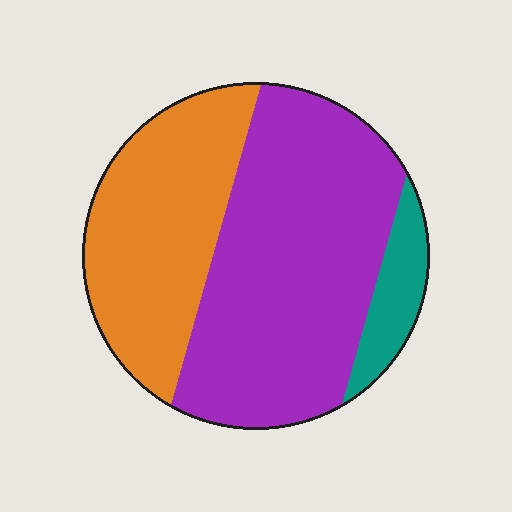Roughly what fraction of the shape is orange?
Orange takes up between a quarter and a half of the shape.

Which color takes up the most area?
Purple, at roughly 55%.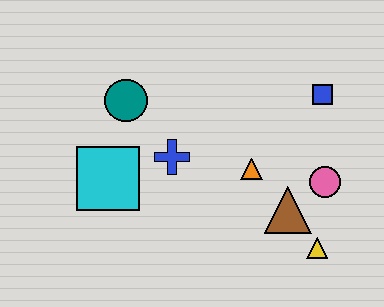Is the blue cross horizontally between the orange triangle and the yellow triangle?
No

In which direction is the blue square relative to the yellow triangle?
The blue square is above the yellow triangle.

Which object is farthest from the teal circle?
The yellow triangle is farthest from the teal circle.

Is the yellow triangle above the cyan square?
No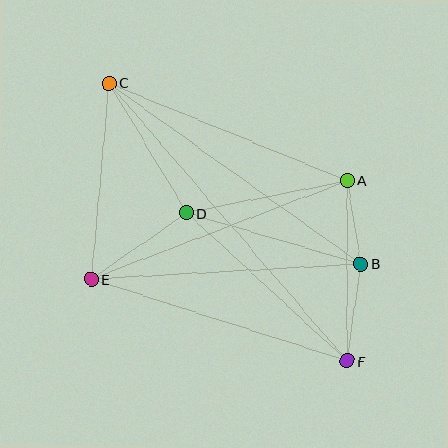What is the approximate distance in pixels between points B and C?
The distance between B and C is approximately 310 pixels.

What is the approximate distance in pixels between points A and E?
The distance between A and E is approximately 274 pixels.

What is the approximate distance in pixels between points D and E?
The distance between D and E is approximately 116 pixels.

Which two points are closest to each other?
Points A and B are closest to each other.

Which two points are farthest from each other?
Points C and F are farthest from each other.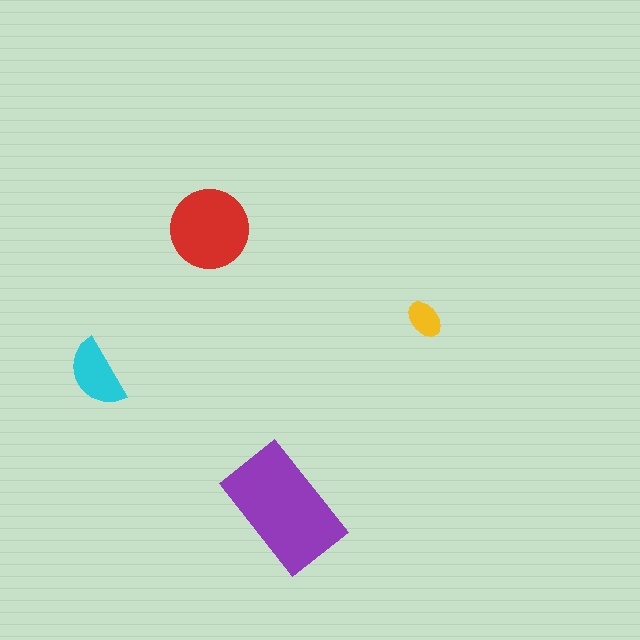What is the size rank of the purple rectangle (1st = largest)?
1st.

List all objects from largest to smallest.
The purple rectangle, the red circle, the cyan semicircle, the yellow ellipse.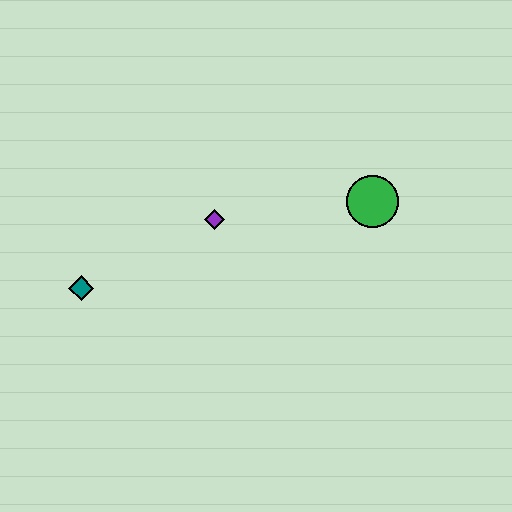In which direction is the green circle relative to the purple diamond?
The green circle is to the right of the purple diamond.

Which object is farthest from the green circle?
The teal diamond is farthest from the green circle.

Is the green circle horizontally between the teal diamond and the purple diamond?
No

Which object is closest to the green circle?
The purple diamond is closest to the green circle.